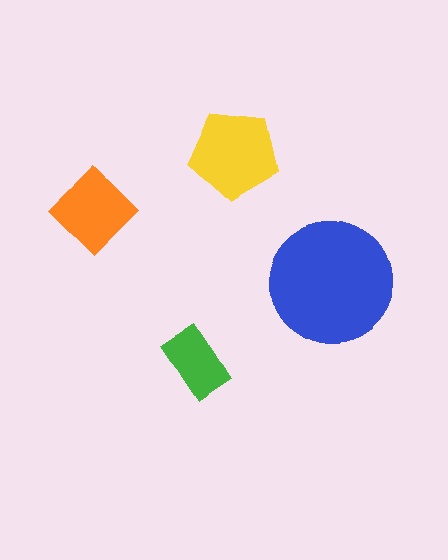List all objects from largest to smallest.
The blue circle, the yellow pentagon, the orange diamond, the green rectangle.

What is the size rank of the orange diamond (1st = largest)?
3rd.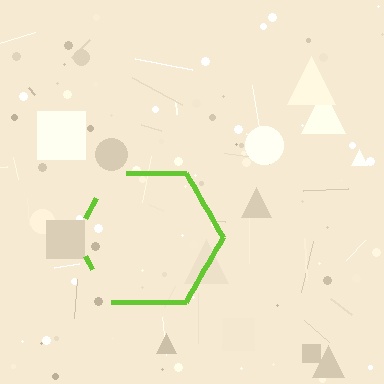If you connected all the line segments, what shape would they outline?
They would outline a hexagon.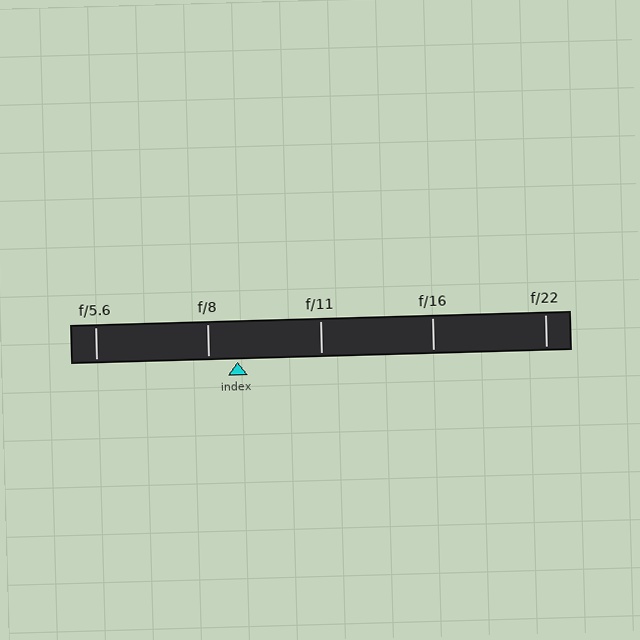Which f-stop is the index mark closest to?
The index mark is closest to f/8.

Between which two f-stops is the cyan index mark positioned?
The index mark is between f/8 and f/11.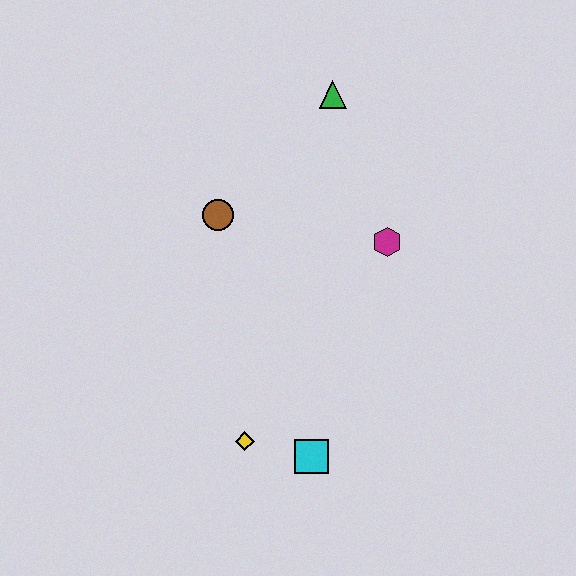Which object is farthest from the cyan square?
The green triangle is farthest from the cyan square.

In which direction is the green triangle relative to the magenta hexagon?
The green triangle is above the magenta hexagon.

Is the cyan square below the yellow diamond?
Yes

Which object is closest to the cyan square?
The yellow diamond is closest to the cyan square.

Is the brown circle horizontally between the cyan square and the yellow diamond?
No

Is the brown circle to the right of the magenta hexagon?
No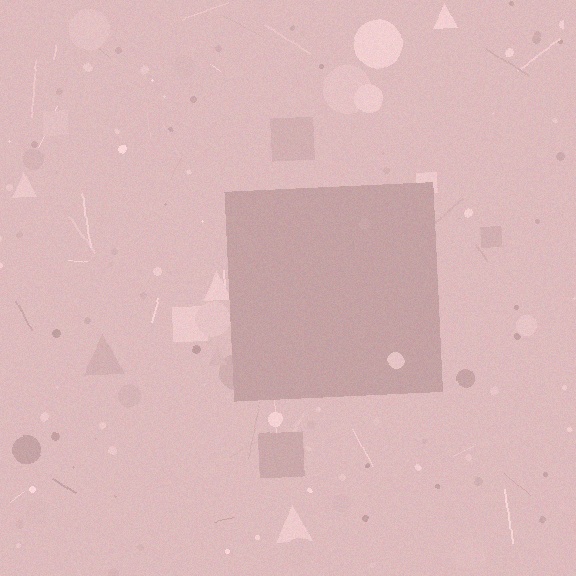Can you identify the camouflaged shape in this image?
The camouflaged shape is a square.